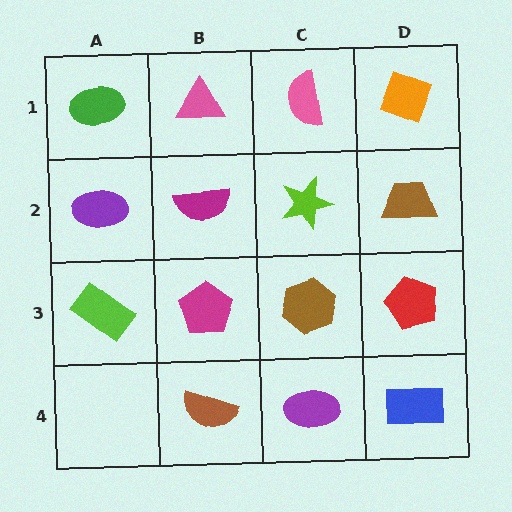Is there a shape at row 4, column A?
No, that cell is empty.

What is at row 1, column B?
A pink triangle.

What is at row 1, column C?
A pink semicircle.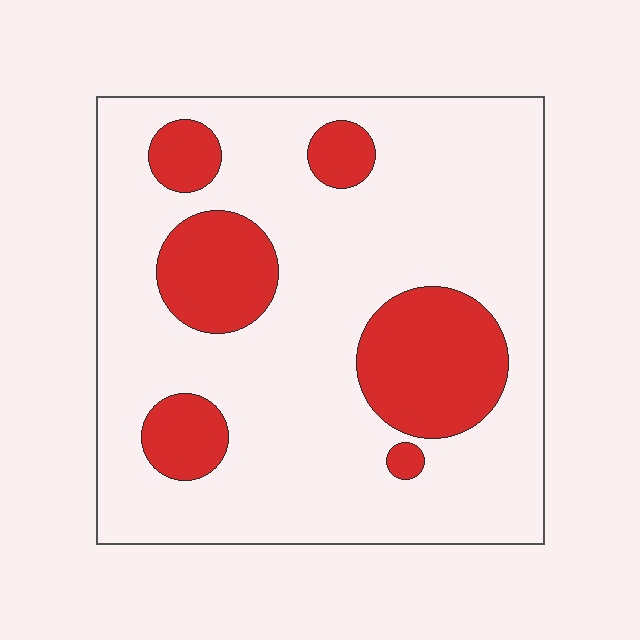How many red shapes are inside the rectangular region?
6.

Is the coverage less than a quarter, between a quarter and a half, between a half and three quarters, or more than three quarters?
Less than a quarter.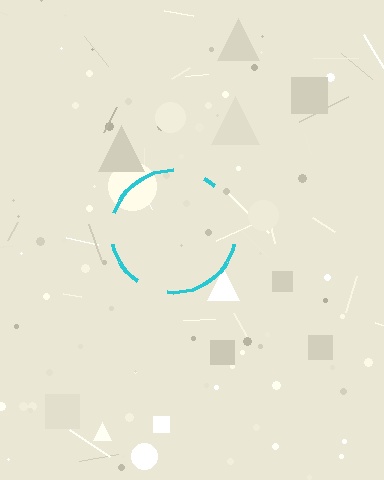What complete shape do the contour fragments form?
The contour fragments form a circle.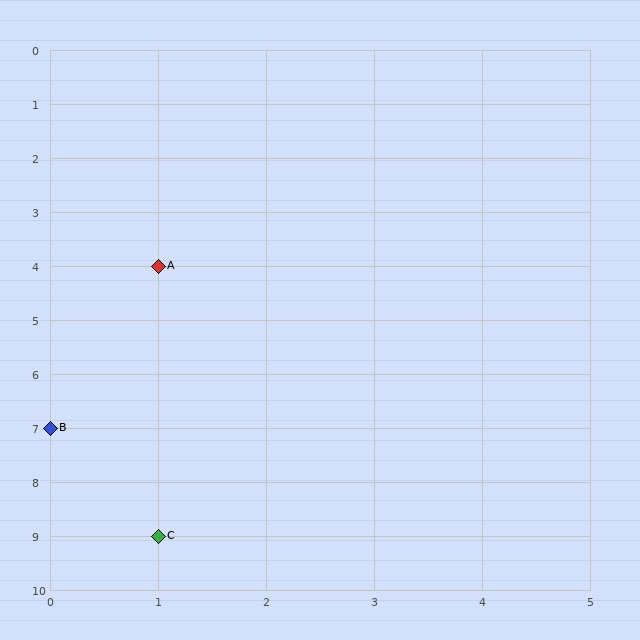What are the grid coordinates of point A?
Point A is at grid coordinates (1, 4).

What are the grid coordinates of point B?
Point B is at grid coordinates (0, 7).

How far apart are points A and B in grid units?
Points A and B are 1 column and 3 rows apart (about 3.2 grid units diagonally).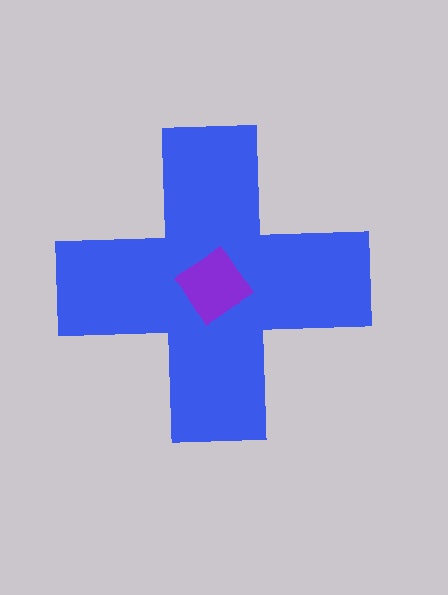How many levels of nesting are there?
2.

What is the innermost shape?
The purple diamond.